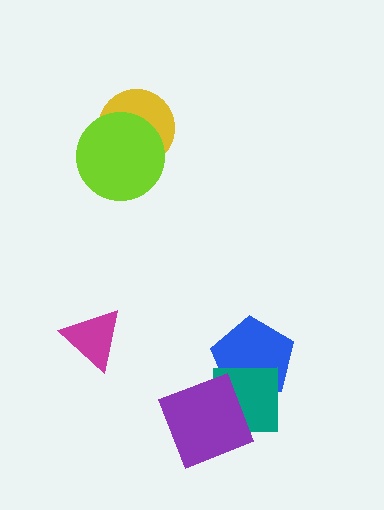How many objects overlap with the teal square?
2 objects overlap with the teal square.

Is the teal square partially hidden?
Yes, it is partially covered by another shape.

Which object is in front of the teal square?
The purple square is in front of the teal square.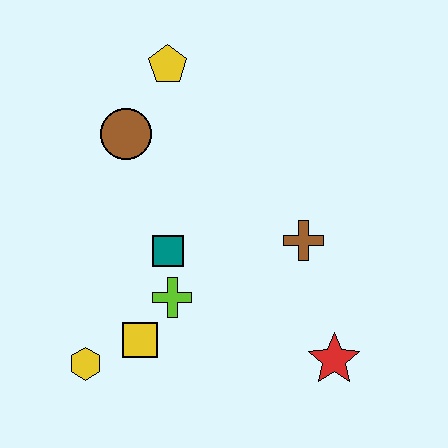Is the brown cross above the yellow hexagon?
Yes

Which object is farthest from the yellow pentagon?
The red star is farthest from the yellow pentagon.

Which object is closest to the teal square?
The lime cross is closest to the teal square.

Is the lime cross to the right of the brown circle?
Yes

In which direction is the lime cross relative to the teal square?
The lime cross is below the teal square.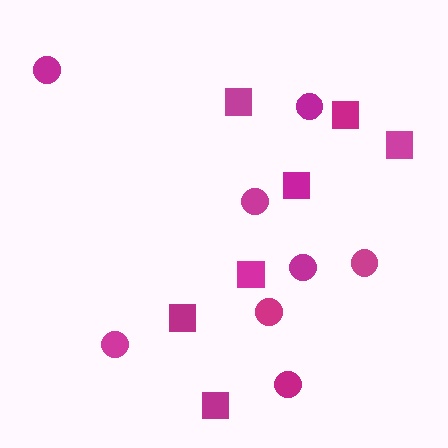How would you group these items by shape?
There are 2 groups: one group of squares (7) and one group of circles (8).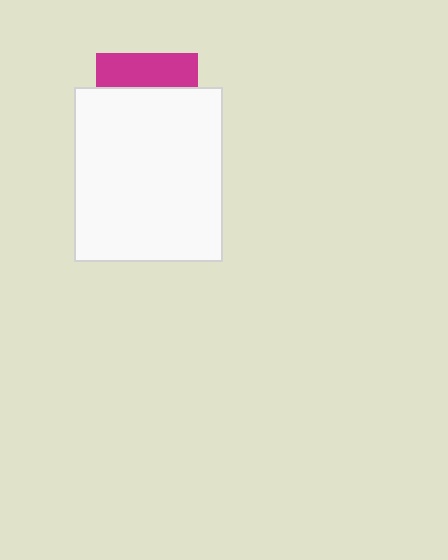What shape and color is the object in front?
The object in front is a white rectangle.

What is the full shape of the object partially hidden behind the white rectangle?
The partially hidden object is a magenta square.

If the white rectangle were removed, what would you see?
You would see the complete magenta square.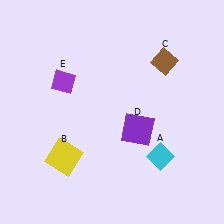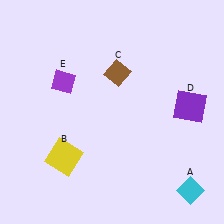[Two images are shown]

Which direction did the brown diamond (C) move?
The brown diamond (C) moved left.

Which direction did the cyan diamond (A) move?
The cyan diamond (A) moved down.